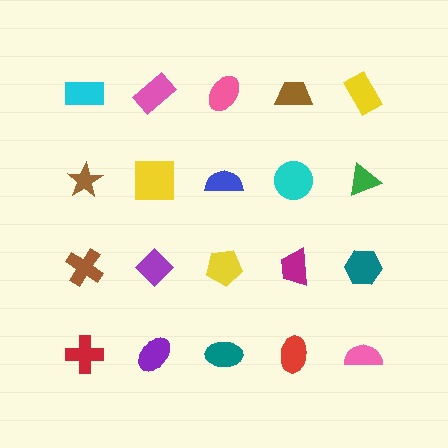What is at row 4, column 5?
A pink semicircle.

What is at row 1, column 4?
A brown trapezoid.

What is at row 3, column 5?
A teal hexagon.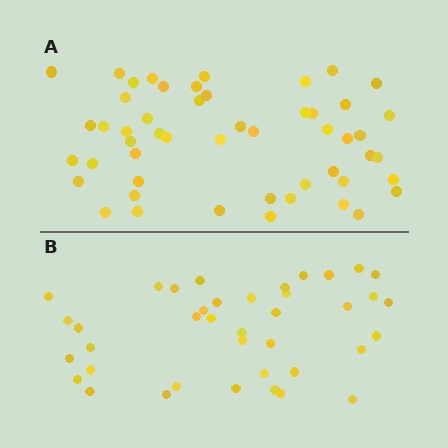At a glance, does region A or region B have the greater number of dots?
Region A (the top region) has more dots.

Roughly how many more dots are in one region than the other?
Region A has roughly 12 or so more dots than region B.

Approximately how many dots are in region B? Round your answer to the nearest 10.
About 40 dots. (The exact count is 39, which rounds to 40.)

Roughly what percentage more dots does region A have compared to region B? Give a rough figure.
About 30% more.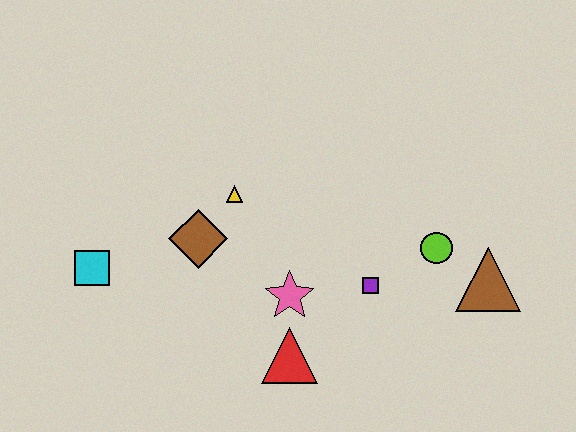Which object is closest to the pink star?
The red triangle is closest to the pink star.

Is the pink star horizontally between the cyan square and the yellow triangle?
No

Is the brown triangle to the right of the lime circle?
Yes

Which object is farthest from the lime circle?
The cyan square is farthest from the lime circle.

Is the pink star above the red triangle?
Yes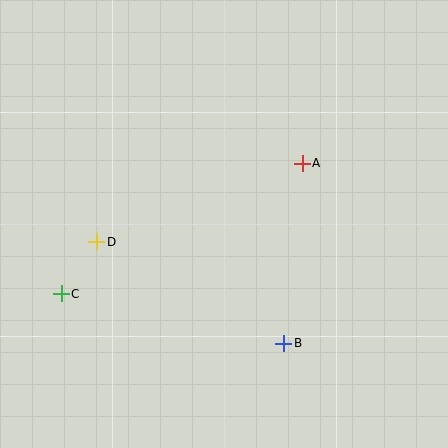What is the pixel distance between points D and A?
The distance between D and A is 220 pixels.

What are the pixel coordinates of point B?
Point B is at (284, 343).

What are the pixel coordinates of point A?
Point A is at (302, 163).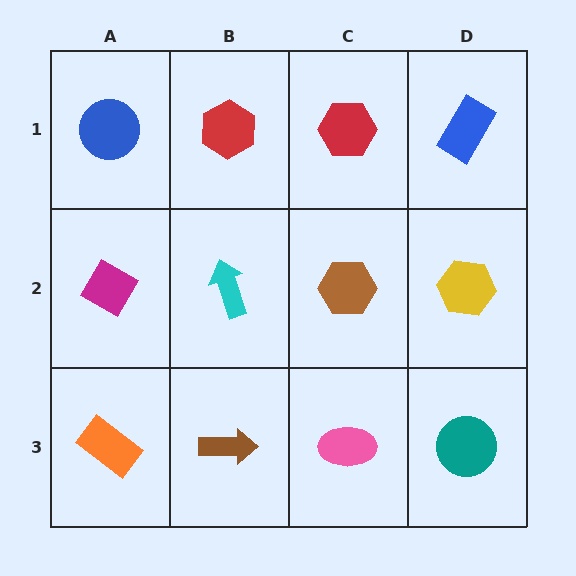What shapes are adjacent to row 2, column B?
A red hexagon (row 1, column B), a brown arrow (row 3, column B), a magenta diamond (row 2, column A), a brown hexagon (row 2, column C).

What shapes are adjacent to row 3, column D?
A yellow hexagon (row 2, column D), a pink ellipse (row 3, column C).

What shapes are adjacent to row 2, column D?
A blue rectangle (row 1, column D), a teal circle (row 3, column D), a brown hexagon (row 2, column C).